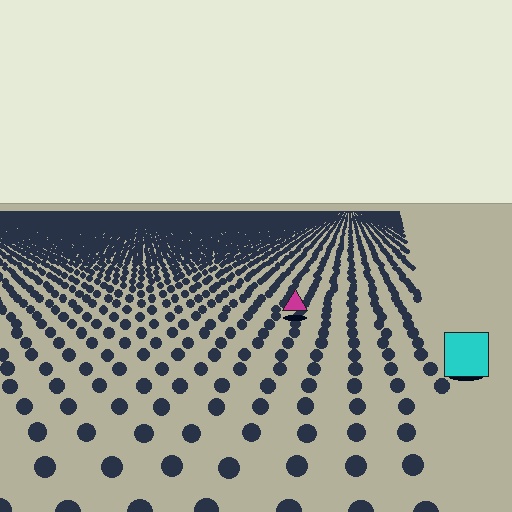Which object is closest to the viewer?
The cyan square is closest. The texture marks near it are larger and more spread out.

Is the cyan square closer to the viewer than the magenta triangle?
Yes. The cyan square is closer — you can tell from the texture gradient: the ground texture is coarser near it.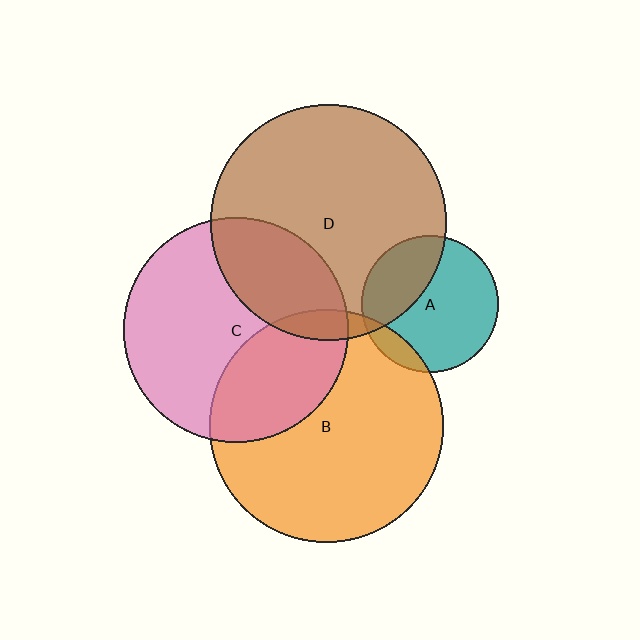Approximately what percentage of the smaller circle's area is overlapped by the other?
Approximately 10%.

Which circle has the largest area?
Circle D (brown).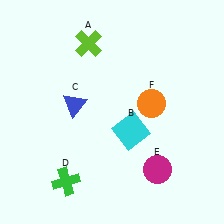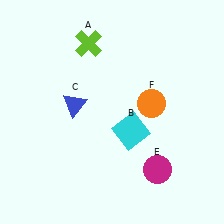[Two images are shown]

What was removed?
The green cross (D) was removed in Image 2.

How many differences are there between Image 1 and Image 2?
There is 1 difference between the two images.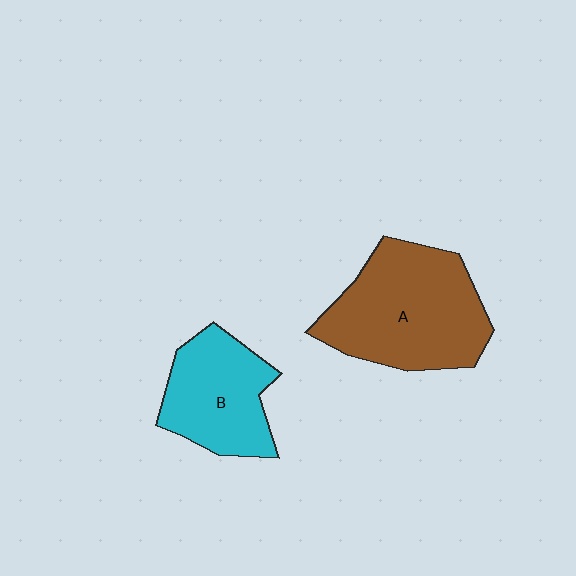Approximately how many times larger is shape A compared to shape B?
Approximately 1.5 times.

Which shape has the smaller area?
Shape B (cyan).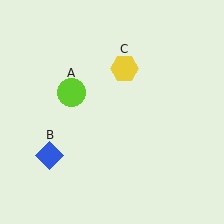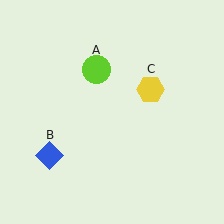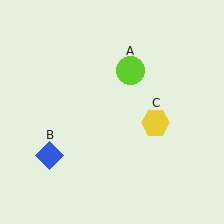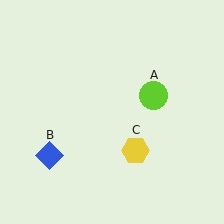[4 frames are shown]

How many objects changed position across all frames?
2 objects changed position: lime circle (object A), yellow hexagon (object C).